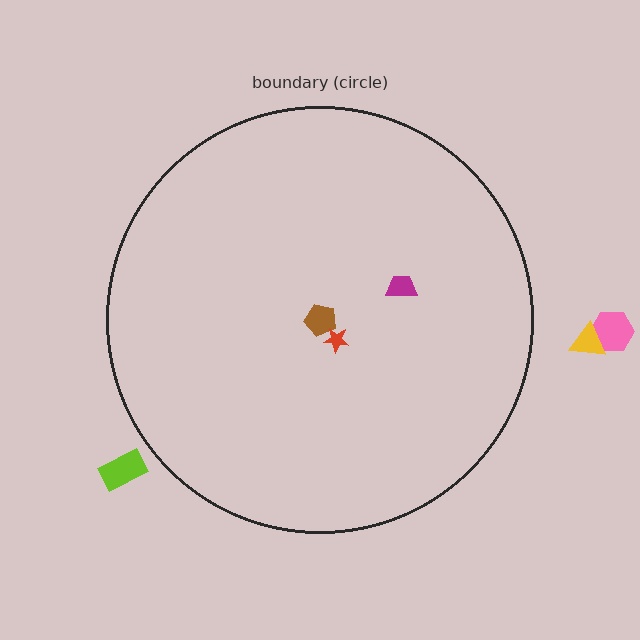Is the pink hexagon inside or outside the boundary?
Outside.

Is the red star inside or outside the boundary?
Inside.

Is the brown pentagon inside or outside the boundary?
Inside.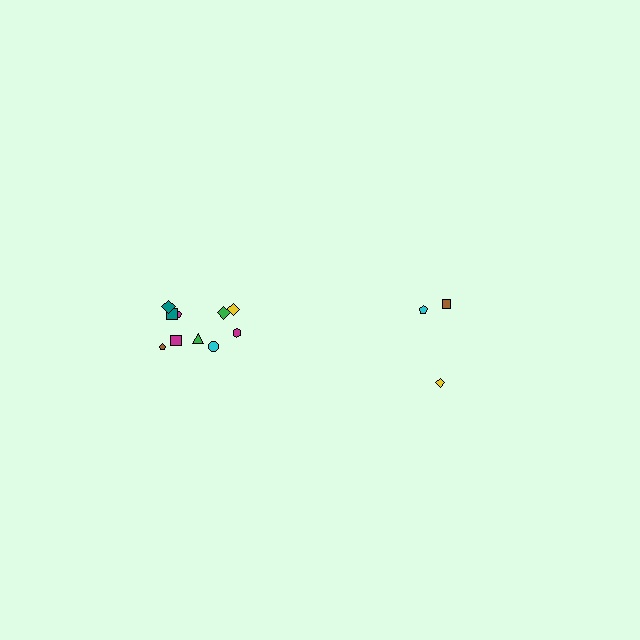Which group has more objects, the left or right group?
The left group.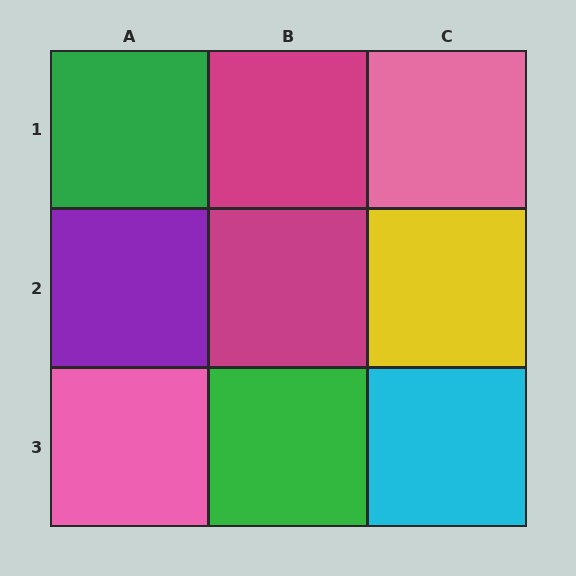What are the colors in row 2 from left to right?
Purple, magenta, yellow.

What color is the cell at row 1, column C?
Pink.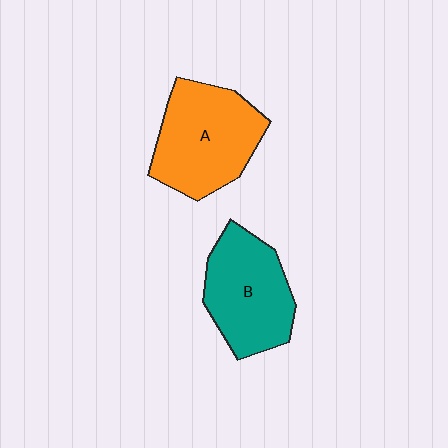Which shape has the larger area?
Shape A (orange).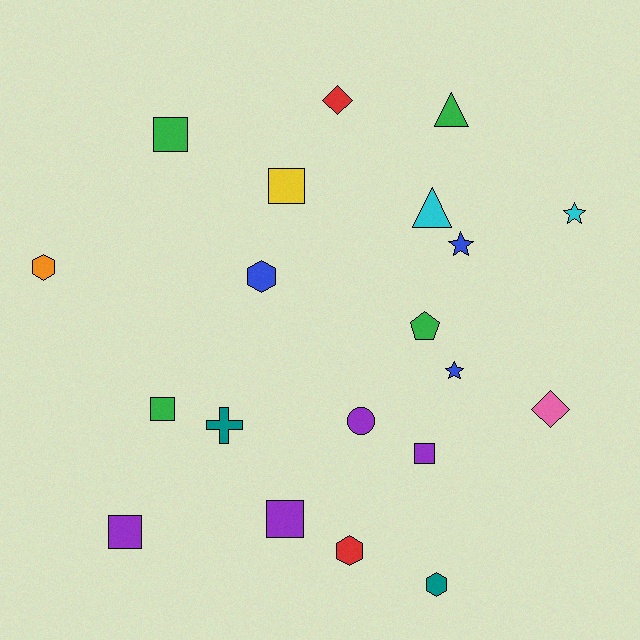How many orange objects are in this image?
There is 1 orange object.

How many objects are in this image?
There are 20 objects.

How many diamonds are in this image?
There are 2 diamonds.